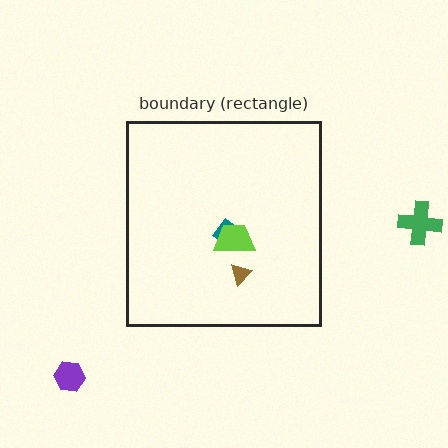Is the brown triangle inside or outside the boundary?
Inside.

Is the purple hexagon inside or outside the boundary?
Outside.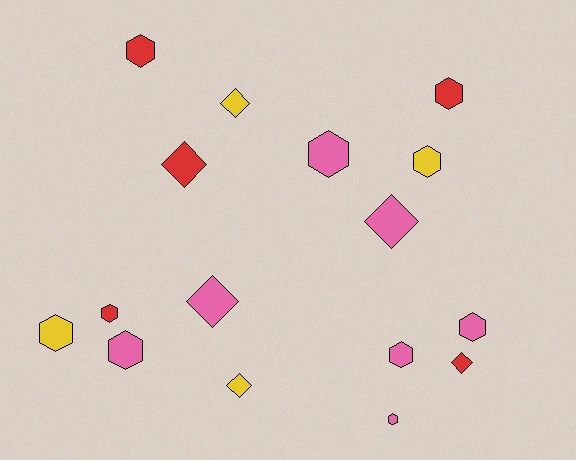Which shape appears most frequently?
Hexagon, with 10 objects.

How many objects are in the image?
There are 16 objects.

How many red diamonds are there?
There are 2 red diamonds.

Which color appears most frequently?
Pink, with 7 objects.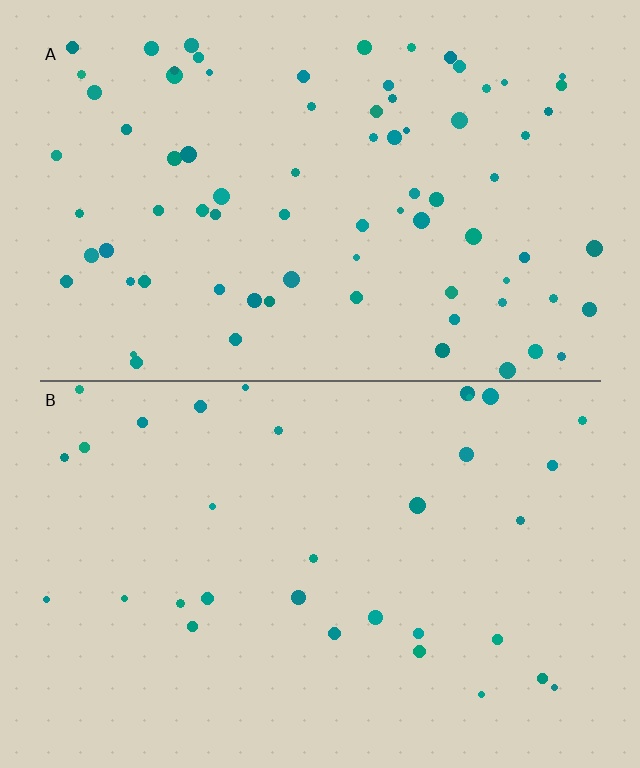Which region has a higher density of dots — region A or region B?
A (the top).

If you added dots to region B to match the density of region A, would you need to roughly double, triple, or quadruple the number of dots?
Approximately double.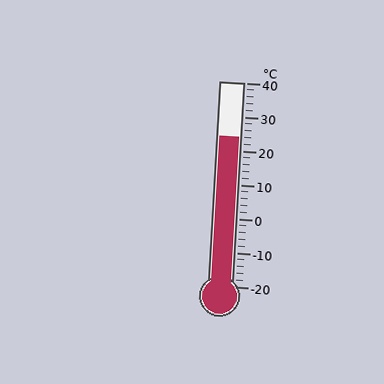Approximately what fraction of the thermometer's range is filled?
The thermometer is filled to approximately 75% of its range.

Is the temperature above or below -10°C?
The temperature is above -10°C.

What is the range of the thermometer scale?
The thermometer scale ranges from -20°C to 40°C.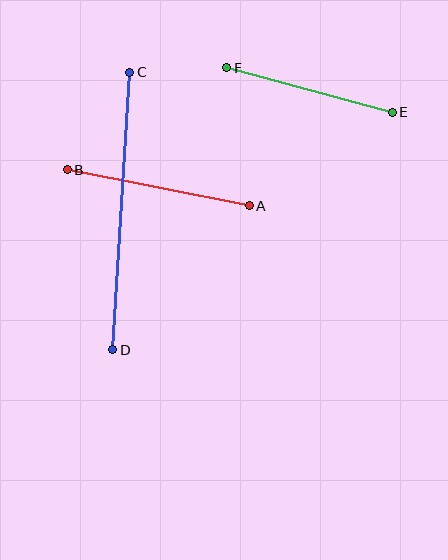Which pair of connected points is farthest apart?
Points C and D are farthest apart.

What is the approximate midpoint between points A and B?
The midpoint is at approximately (158, 188) pixels.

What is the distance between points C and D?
The distance is approximately 278 pixels.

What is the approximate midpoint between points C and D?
The midpoint is at approximately (121, 211) pixels.